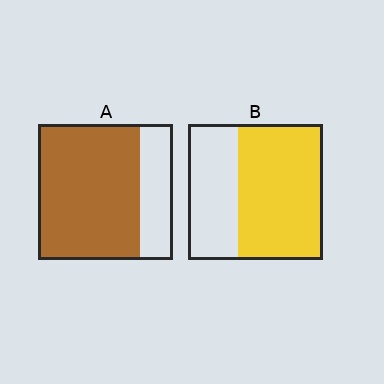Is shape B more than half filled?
Yes.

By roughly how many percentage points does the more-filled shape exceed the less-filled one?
By roughly 15 percentage points (A over B).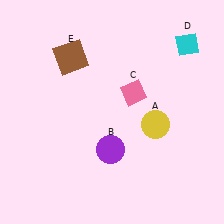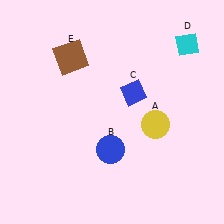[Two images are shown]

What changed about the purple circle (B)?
In Image 1, B is purple. In Image 2, it changed to blue.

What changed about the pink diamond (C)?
In Image 1, C is pink. In Image 2, it changed to blue.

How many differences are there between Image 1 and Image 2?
There are 2 differences between the two images.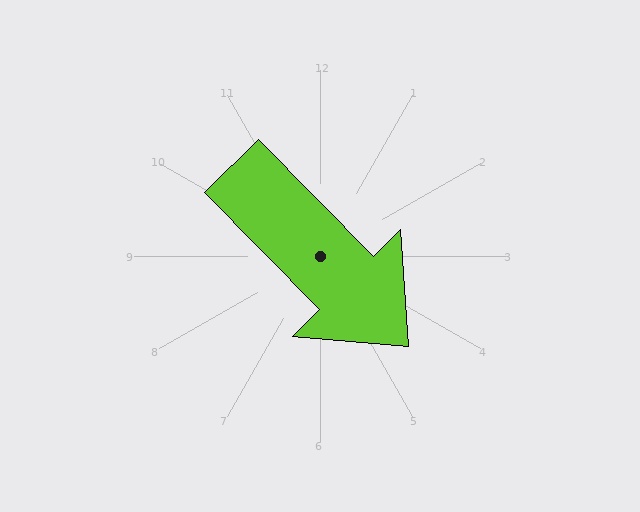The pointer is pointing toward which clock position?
Roughly 5 o'clock.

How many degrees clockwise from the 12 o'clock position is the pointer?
Approximately 135 degrees.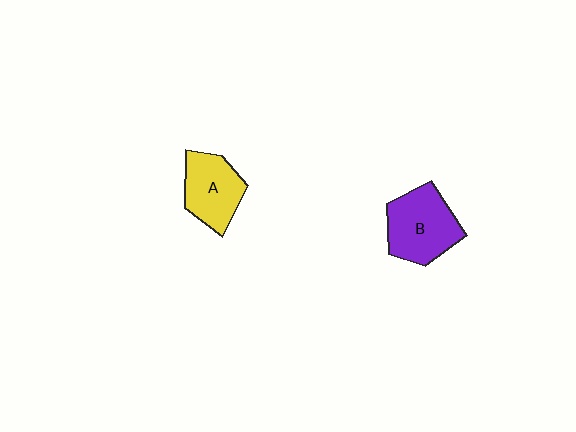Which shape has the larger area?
Shape B (purple).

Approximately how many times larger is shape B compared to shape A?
Approximately 1.2 times.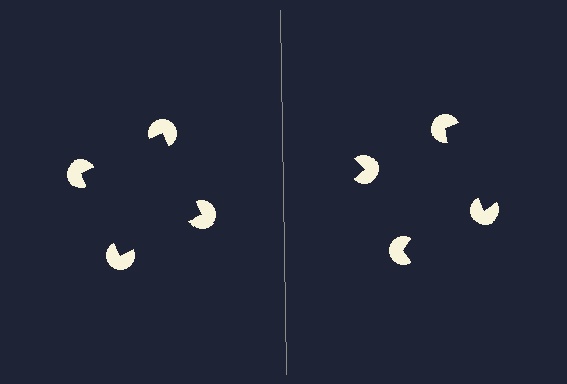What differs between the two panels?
The pac-man discs are positioned identically on both sides; only the wedge orientations differ. On the left they align to a square; on the right they are misaligned.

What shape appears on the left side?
An illusory square.